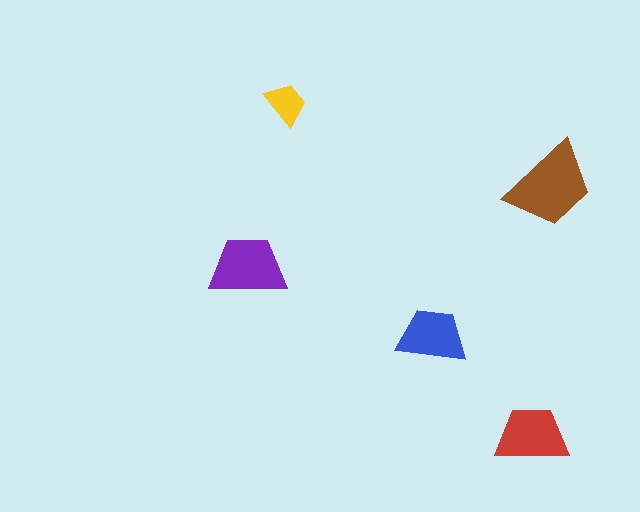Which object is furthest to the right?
The brown trapezoid is rightmost.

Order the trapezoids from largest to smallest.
the brown one, the purple one, the red one, the blue one, the yellow one.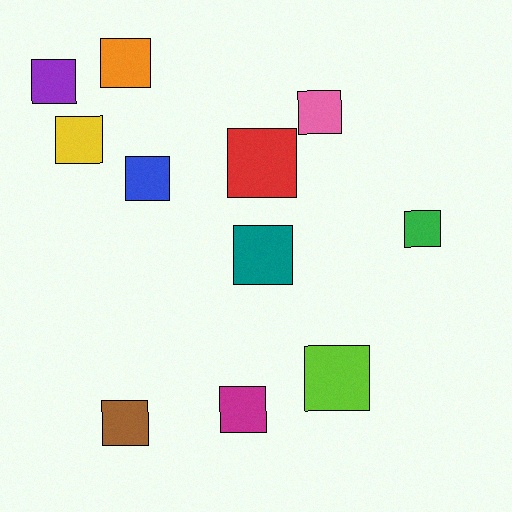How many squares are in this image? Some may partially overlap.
There are 11 squares.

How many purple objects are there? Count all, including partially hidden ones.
There is 1 purple object.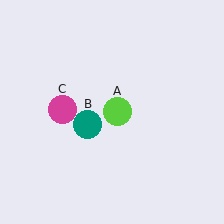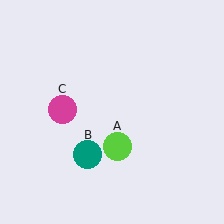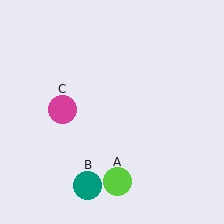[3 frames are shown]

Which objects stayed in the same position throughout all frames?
Magenta circle (object C) remained stationary.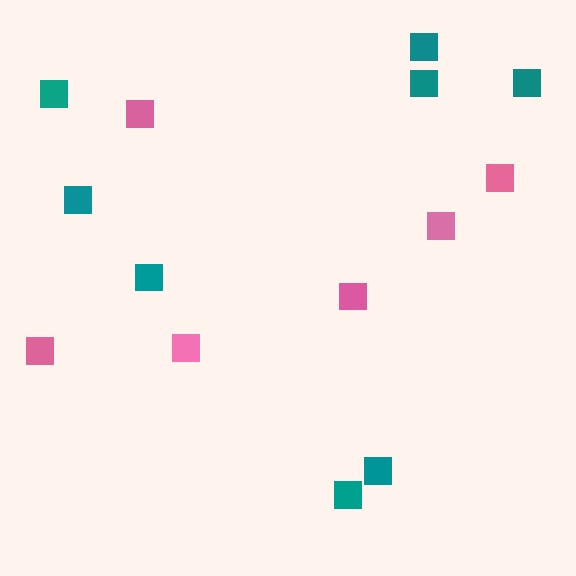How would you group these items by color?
There are 2 groups: one group of teal squares (8) and one group of pink squares (6).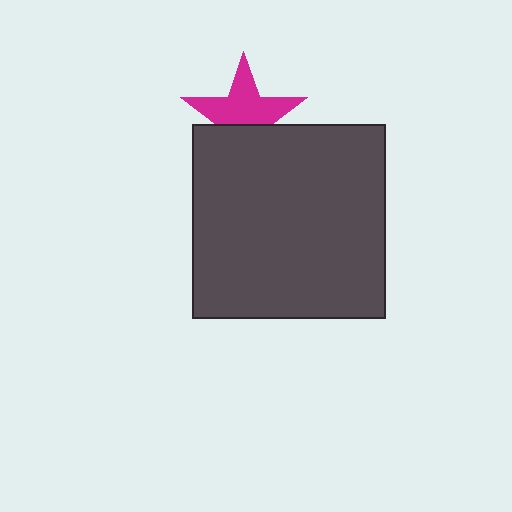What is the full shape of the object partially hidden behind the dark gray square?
The partially hidden object is a magenta star.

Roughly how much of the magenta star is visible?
About half of it is visible (roughly 60%).